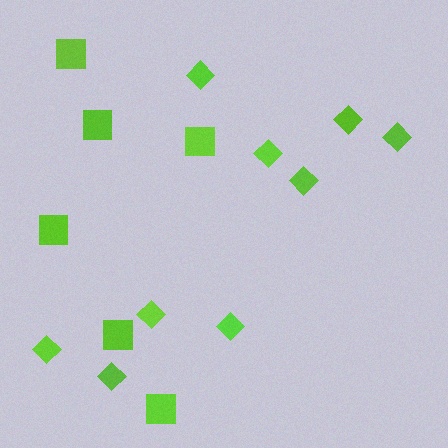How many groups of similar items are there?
There are 2 groups: one group of diamonds (9) and one group of squares (6).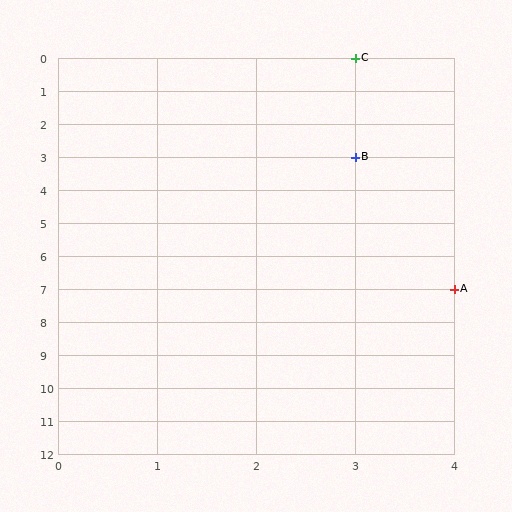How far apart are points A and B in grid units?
Points A and B are 1 column and 4 rows apart (about 4.1 grid units diagonally).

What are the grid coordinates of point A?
Point A is at grid coordinates (4, 7).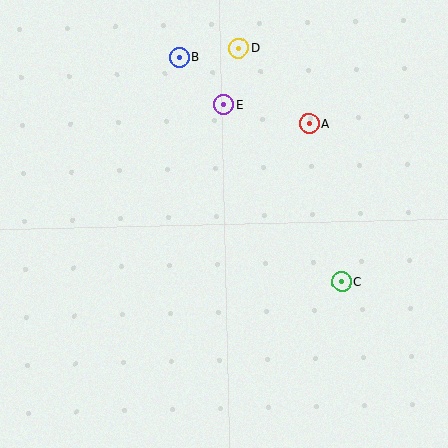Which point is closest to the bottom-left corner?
Point C is closest to the bottom-left corner.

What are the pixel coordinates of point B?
Point B is at (179, 57).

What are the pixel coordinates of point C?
Point C is at (342, 282).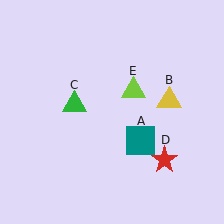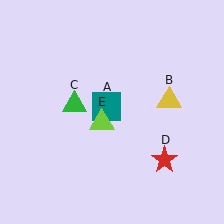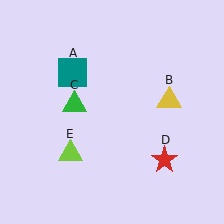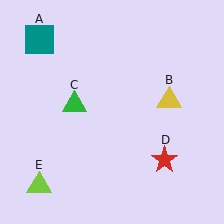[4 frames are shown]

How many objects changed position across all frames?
2 objects changed position: teal square (object A), lime triangle (object E).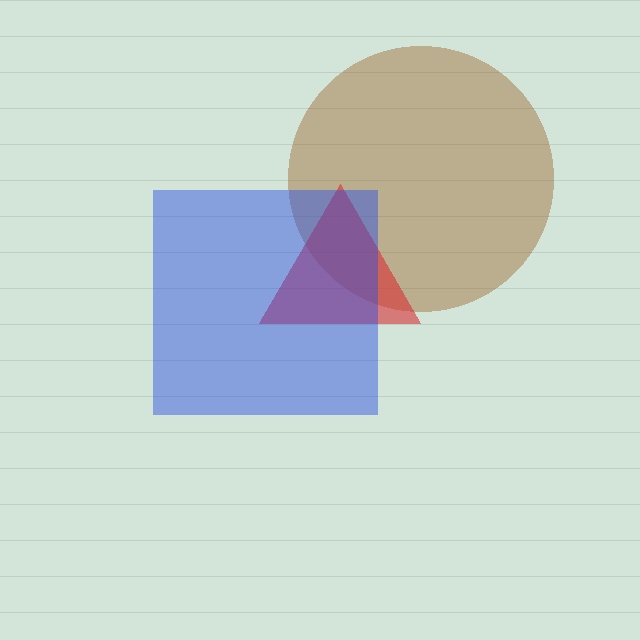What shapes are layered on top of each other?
The layered shapes are: a brown circle, a red triangle, a blue square.